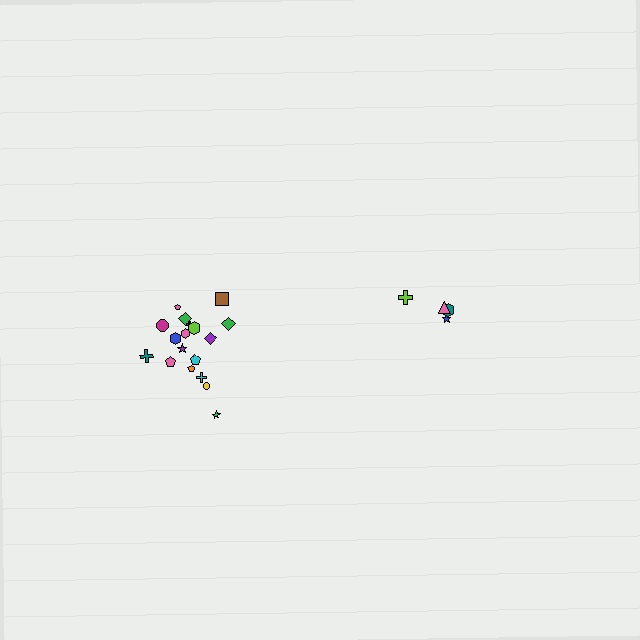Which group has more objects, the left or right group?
The left group.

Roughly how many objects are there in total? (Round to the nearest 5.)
Roughly 20 objects in total.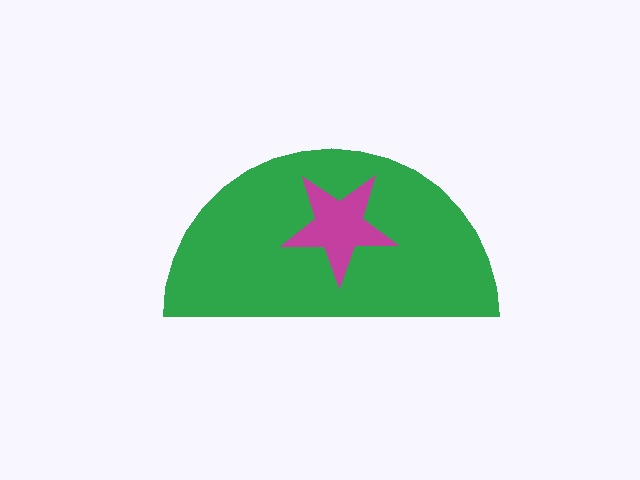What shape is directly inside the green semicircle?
The magenta star.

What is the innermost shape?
The magenta star.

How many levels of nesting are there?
2.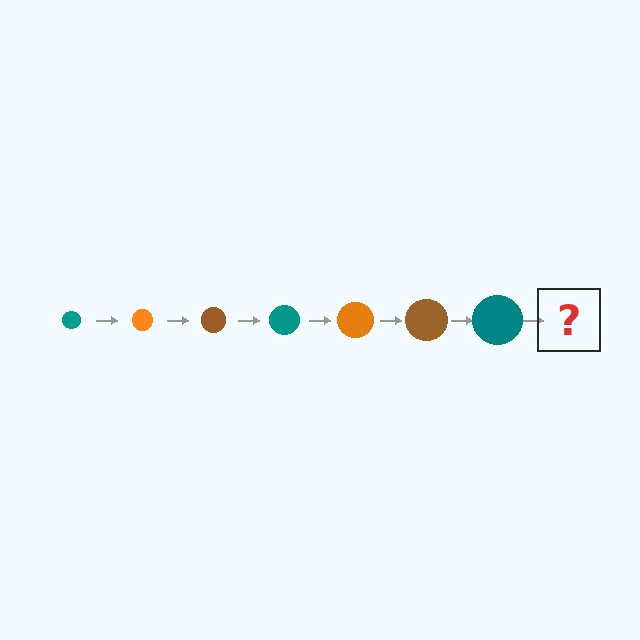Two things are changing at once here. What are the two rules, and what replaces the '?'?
The two rules are that the circle grows larger each step and the color cycles through teal, orange, and brown. The '?' should be an orange circle, larger than the previous one.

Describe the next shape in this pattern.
It should be an orange circle, larger than the previous one.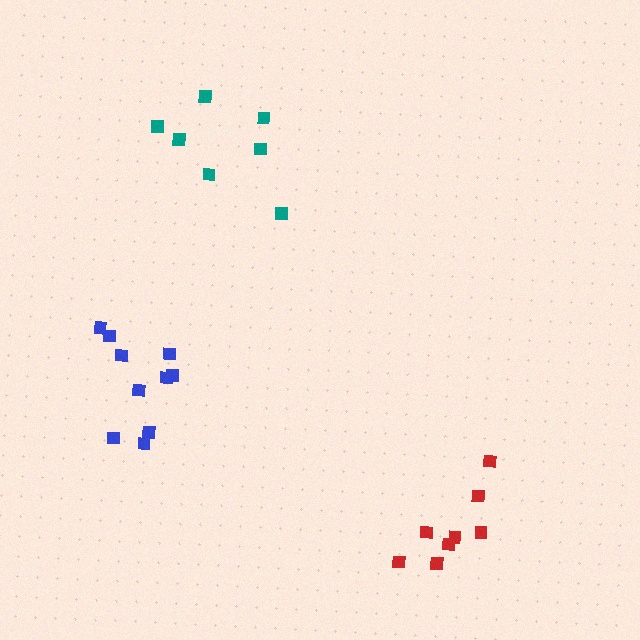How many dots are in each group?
Group 1: 7 dots, Group 2: 10 dots, Group 3: 8 dots (25 total).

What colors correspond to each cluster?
The clusters are colored: teal, blue, red.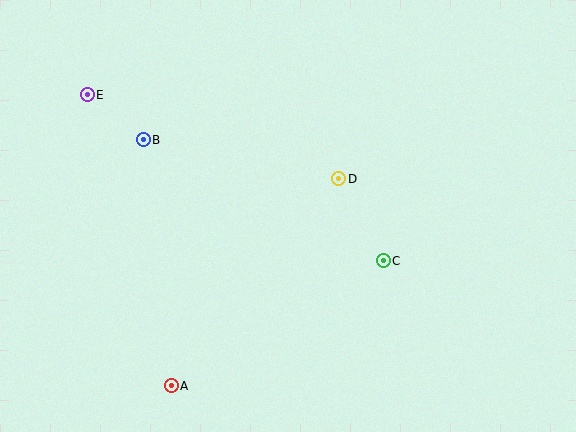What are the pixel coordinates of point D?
Point D is at (339, 179).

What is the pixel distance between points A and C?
The distance between A and C is 246 pixels.